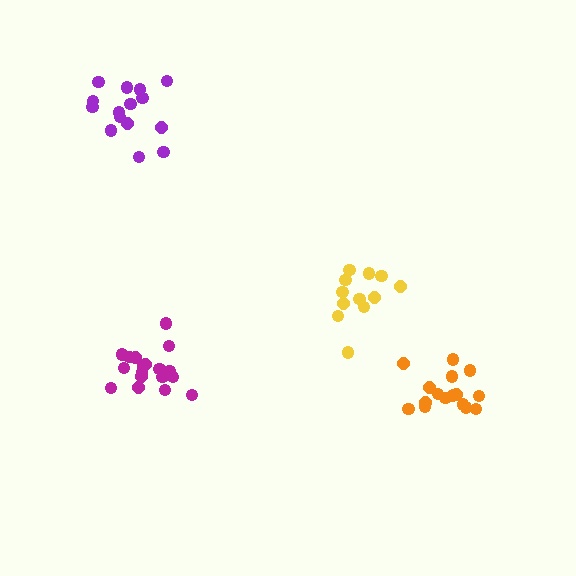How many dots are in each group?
Group 1: 18 dots, Group 2: 12 dots, Group 3: 15 dots, Group 4: 16 dots (61 total).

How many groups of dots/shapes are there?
There are 4 groups.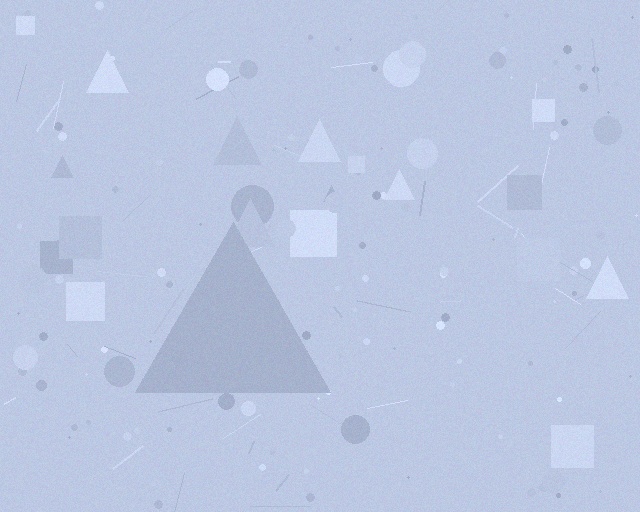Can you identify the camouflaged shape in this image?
The camouflaged shape is a triangle.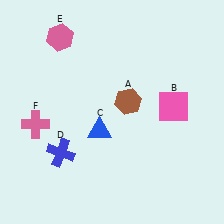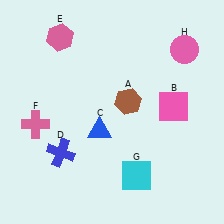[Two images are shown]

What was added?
A cyan square (G), a pink circle (H) were added in Image 2.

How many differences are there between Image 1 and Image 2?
There are 2 differences between the two images.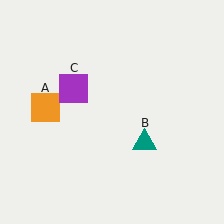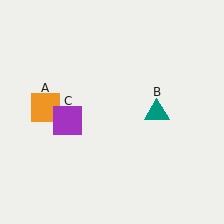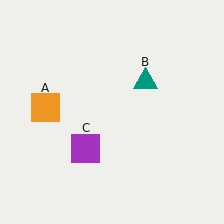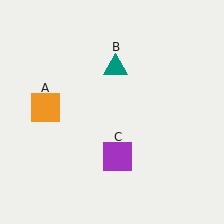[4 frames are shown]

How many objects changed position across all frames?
2 objects changed position: teal triangle (object B), purple square (object C).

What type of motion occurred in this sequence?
The teal triangle (object B), purple square (object C) rotated counterclockwise around the center of the scene.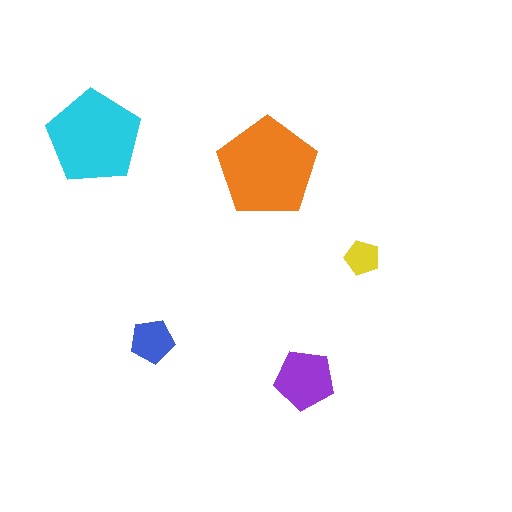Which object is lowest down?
The purple pentagon is bottommost.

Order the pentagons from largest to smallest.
the orange one, the cyan one, the purple one, the blue one, the yellow one.